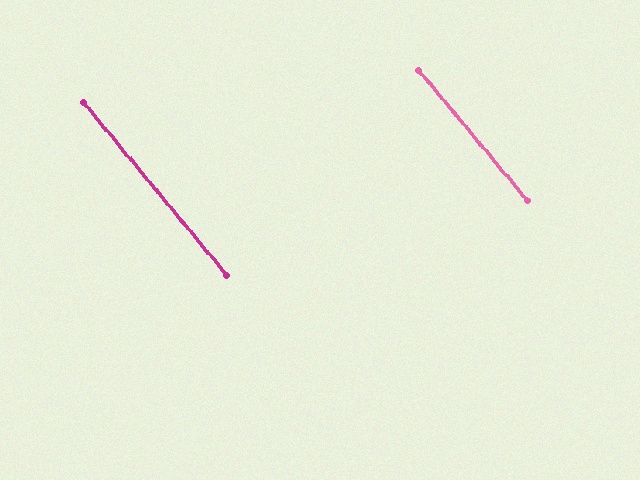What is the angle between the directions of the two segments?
Approximately 0 degrees.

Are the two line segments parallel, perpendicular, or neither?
Parallel — their directions differ by only 0.2°.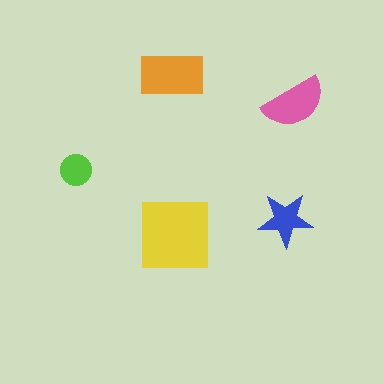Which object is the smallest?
The lime circle.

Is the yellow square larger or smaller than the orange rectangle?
Larger.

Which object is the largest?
The yellow square.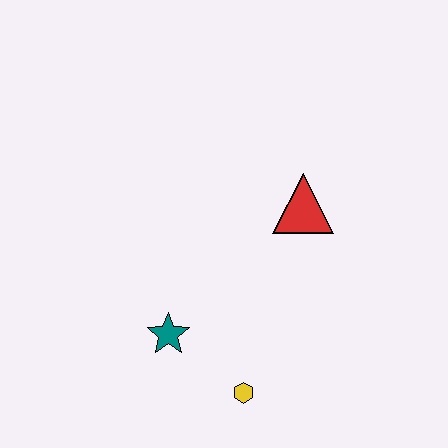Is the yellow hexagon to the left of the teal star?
No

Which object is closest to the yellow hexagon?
The teal star is closest to the yellow hexagon.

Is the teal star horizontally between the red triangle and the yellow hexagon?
No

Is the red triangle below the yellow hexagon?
No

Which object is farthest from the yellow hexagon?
The red triangle is farthest from the yellow hexagon.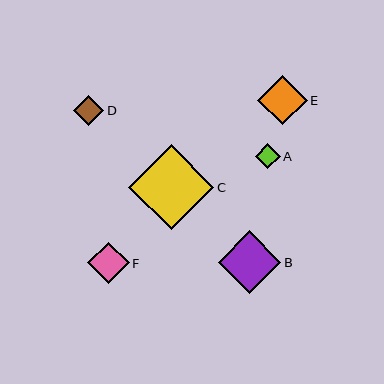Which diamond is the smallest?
Diamond A is the smallest with a size of approximately 25 pixels.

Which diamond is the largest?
Diamond C is the largest with a size of approximately 86 pixels.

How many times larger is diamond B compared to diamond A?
Diamond B is approximately 2.5 times the size of diamond A.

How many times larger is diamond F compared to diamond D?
Diamond F is approximately 1.4 times the size of diamond D.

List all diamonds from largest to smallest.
From largest to smallest: C, B, E, F, D, A.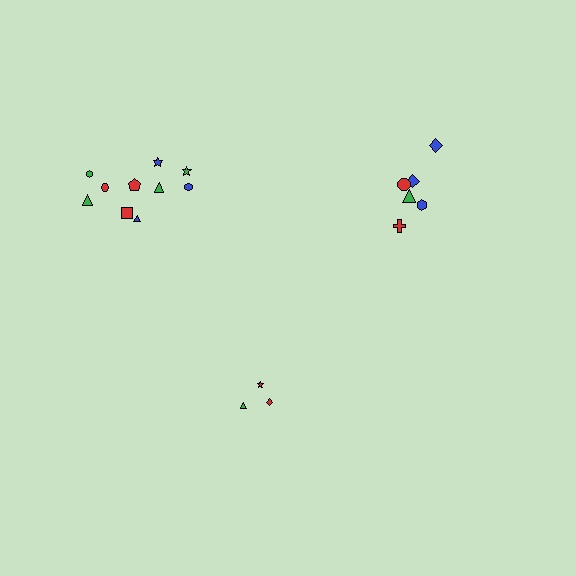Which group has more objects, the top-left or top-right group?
The top-left group.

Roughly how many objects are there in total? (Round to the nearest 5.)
Roughly 20 objects in total.